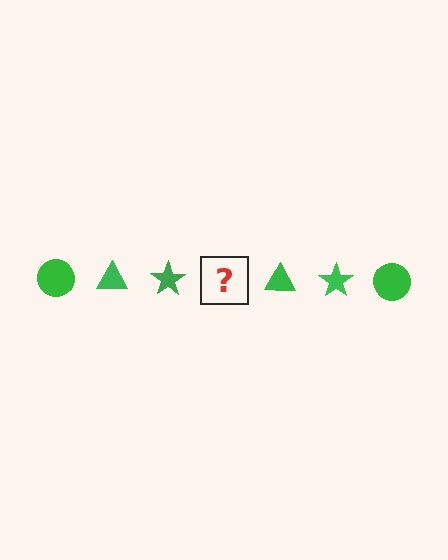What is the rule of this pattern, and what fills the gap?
The rule is that the pattern cycles through circle, triangle, star shapes in green. The gap should be filled with a green circle.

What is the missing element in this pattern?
The missing element is a green circle.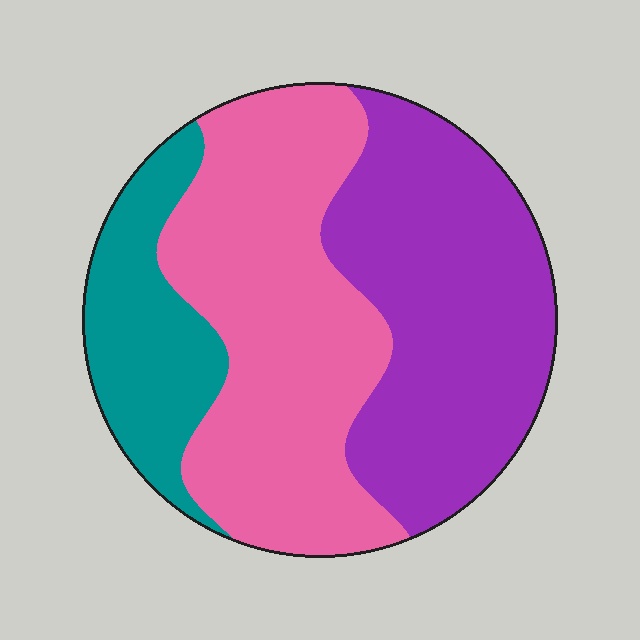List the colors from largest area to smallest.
From largest to smallest: pink, purple, teal.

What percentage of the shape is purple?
Purple takes up about two fifths (2/5) of the shape.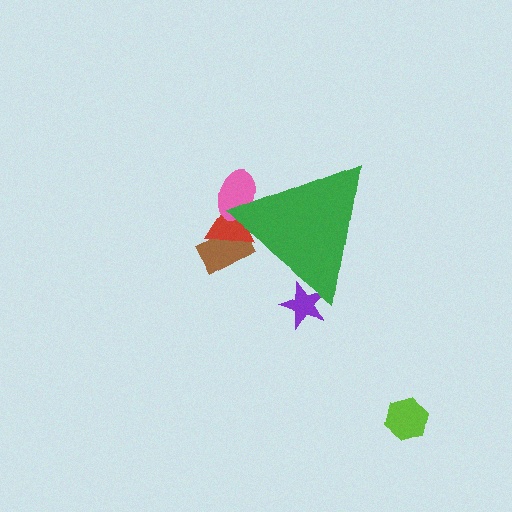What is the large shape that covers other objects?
A green triangle.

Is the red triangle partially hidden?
Yes, the red triangle is partially hidden behind the green triangle.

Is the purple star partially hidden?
Yes, the purple star is partially hidden behind the green triangle.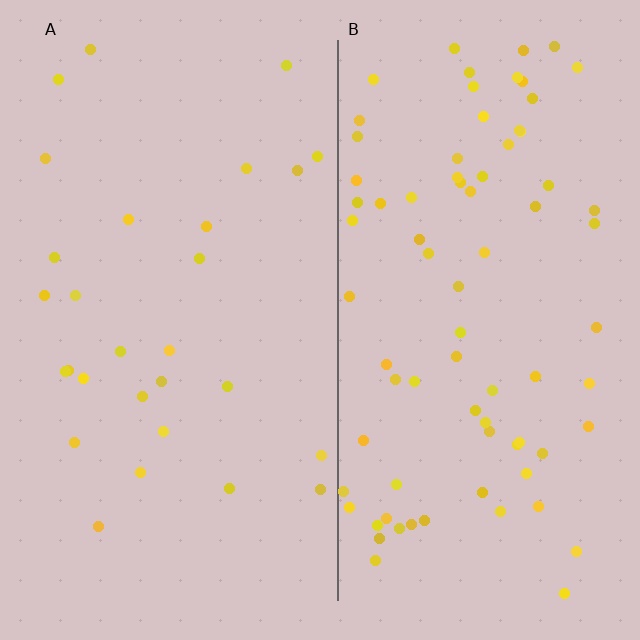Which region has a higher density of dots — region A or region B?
B (the right).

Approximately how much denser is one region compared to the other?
Approximately 2.8× — region B over region A.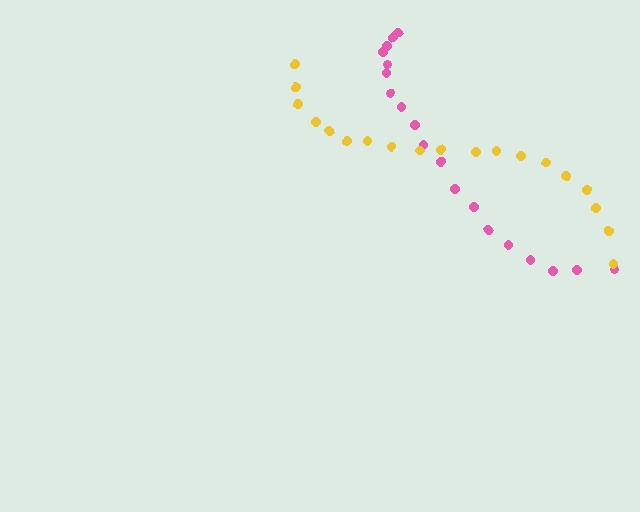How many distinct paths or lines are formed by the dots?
There are 2 distinct paths.